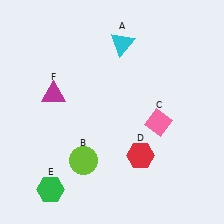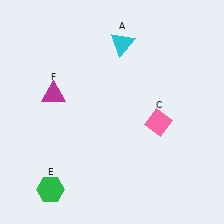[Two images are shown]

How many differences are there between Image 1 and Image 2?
There are 2 differences between the two images.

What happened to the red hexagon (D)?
The red hexagon (D) was removed in Image 2. It was in the bottom-right area of Image 1.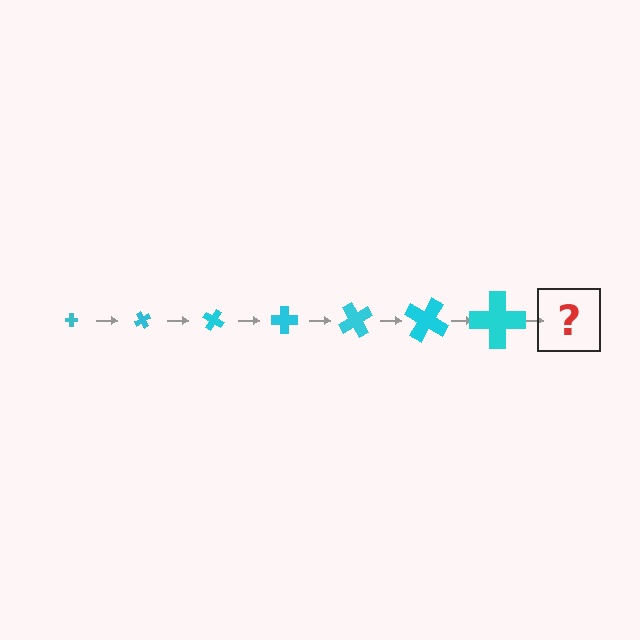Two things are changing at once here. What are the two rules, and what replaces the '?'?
The two rules are that the cross grows larger each step and it rotates 60 degrees each step. The '?' should be a cross, larger than the previous one and rotated 420 degrees from the start.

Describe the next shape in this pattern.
It should be a cross, larger than the previous one and rotated 420 degrees from the start.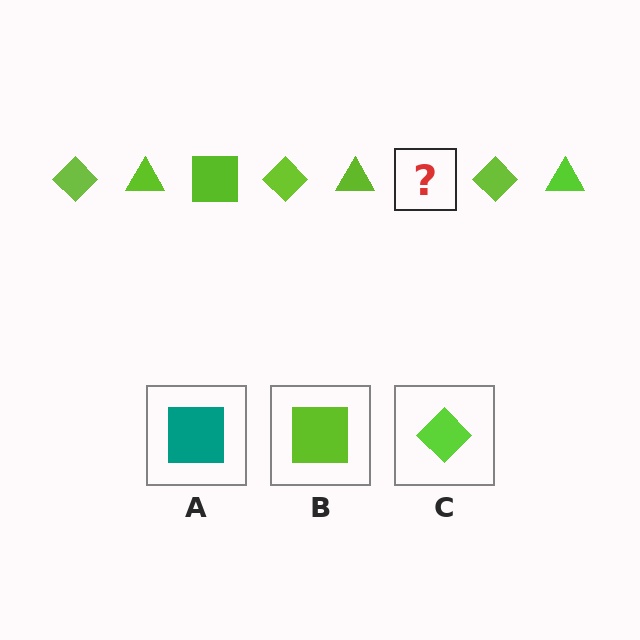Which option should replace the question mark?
Option B.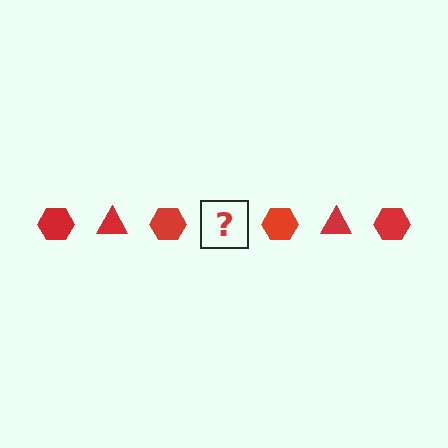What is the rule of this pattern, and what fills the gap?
The rule is that the pattern cycles through hexagon, triangle shapes in red. The gap should be filled with a red triangle.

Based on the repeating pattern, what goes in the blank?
The blank should be a red triangle.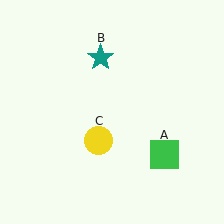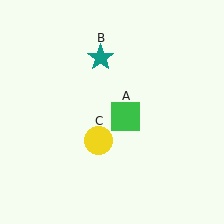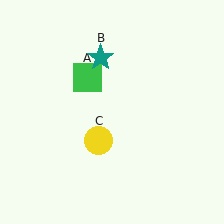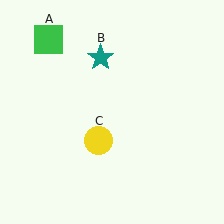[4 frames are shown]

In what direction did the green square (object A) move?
The green square (object A) moved up and to the left.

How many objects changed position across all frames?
1 object changed position: green square (object A).